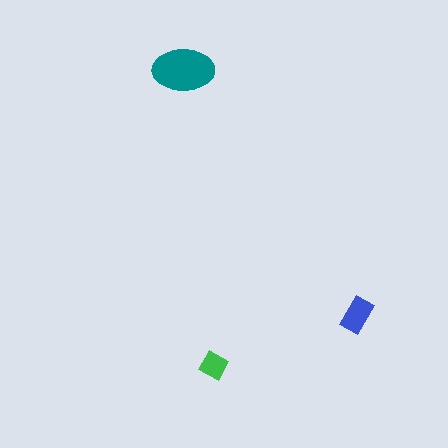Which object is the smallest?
The green diamond.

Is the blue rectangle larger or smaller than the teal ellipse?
Smaller.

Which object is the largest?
The teal ellipse.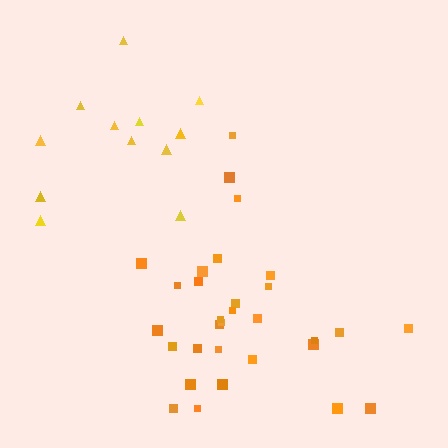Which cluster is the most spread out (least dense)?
Yellow.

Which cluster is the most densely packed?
Orange.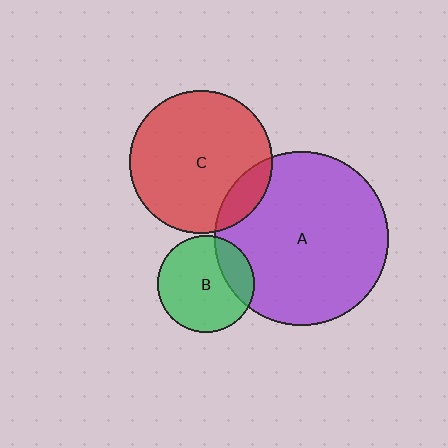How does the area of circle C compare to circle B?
Approximately 2.2 times.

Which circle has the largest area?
Circle A (purple).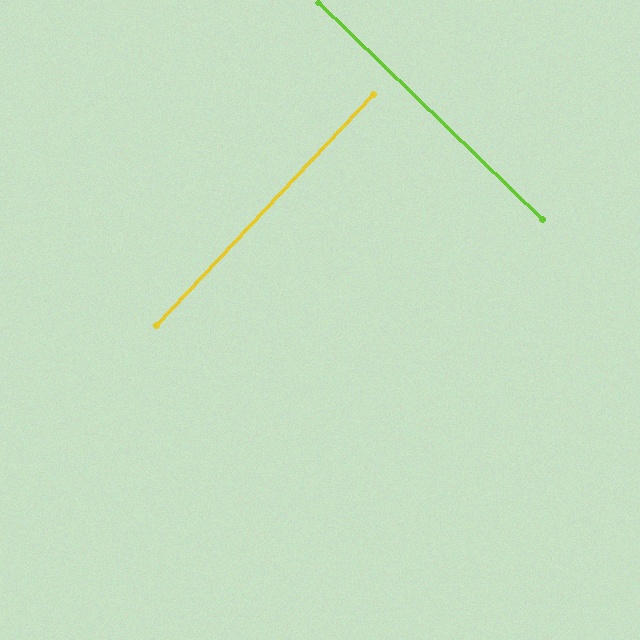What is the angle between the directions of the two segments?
Approximately 89 degrees.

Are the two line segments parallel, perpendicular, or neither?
Perpendicular — they meet at approximately 89°.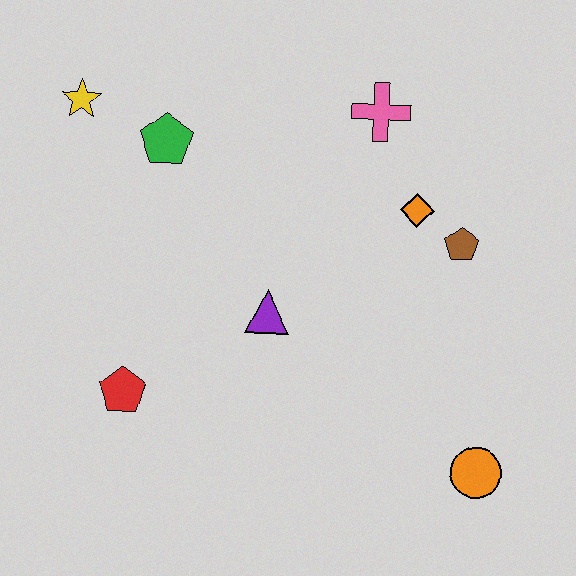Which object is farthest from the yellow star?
The orange circle is farthest from the yellow star.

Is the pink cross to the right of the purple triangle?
Yes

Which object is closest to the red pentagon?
The purple triangle is closest to the red pentagon.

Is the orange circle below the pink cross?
Yes